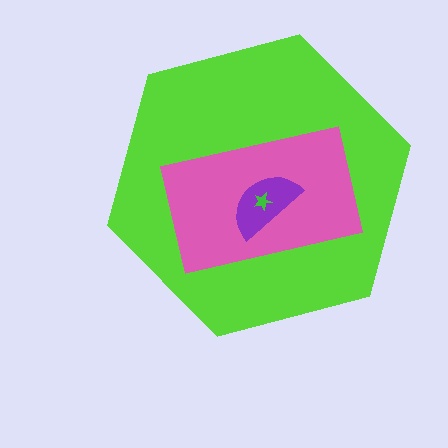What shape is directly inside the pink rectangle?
The purple semicircle.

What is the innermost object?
The green star.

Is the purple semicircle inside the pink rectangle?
Yes.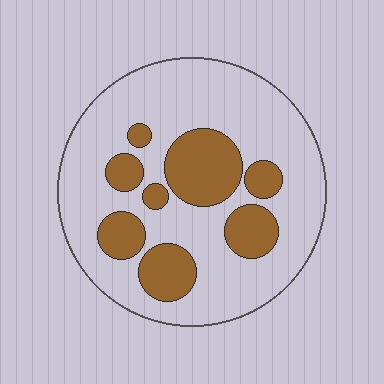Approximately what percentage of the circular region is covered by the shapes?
Approximately 25%.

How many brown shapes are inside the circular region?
8.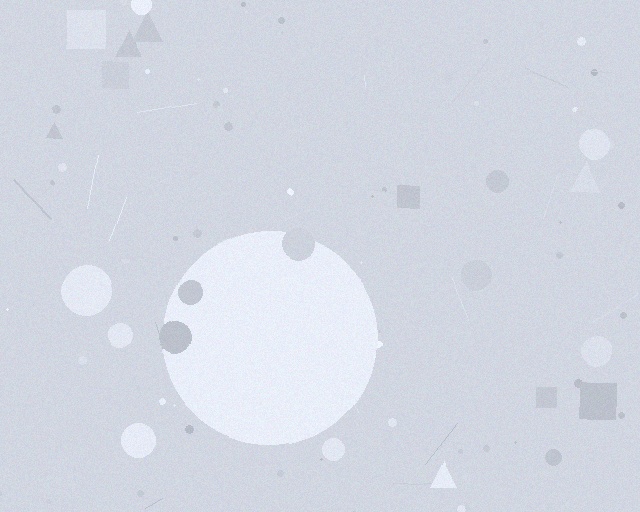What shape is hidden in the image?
A circle is hidden in the image.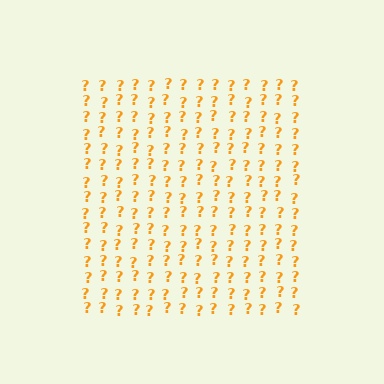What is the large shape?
The large shape is a square.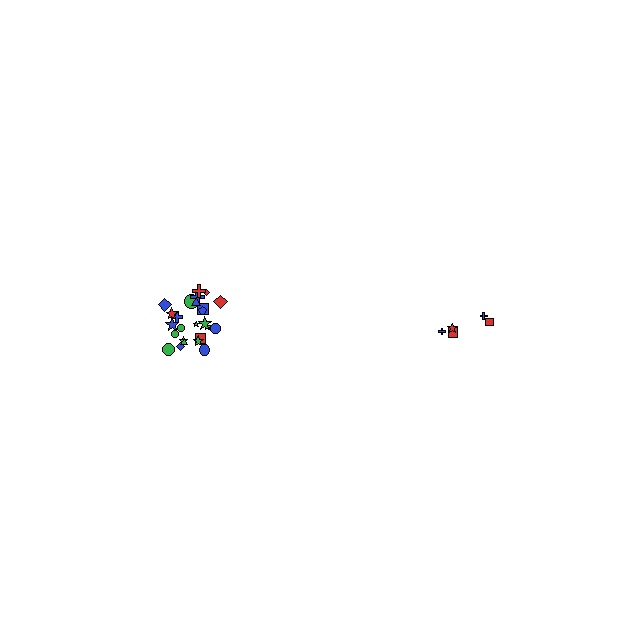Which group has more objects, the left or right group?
The left group.